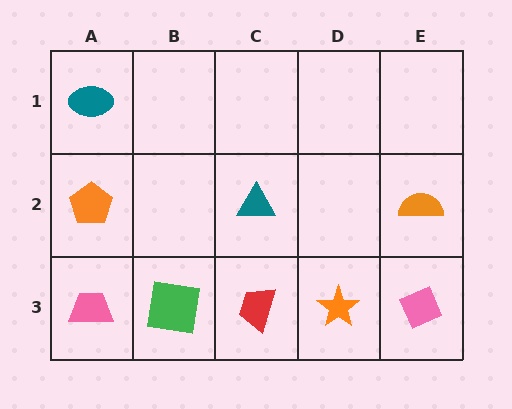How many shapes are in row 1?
1 shape.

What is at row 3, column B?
A green square.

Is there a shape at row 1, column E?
No, that cell is empty.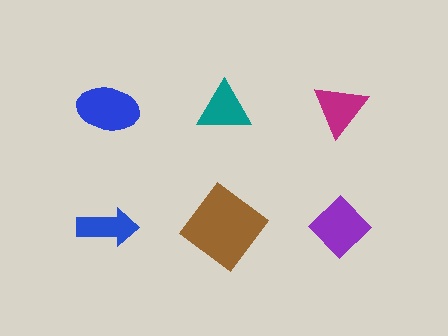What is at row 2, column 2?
A brown diamond.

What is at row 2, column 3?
A purple diamond.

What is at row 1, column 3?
A magenta triangle.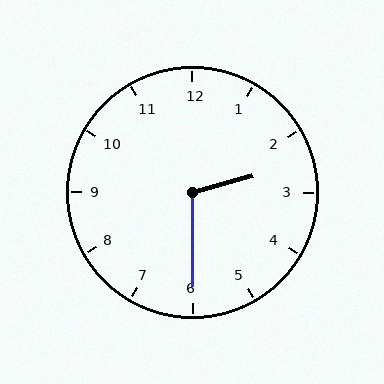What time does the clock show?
2:30.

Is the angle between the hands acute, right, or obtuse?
It is obtuse.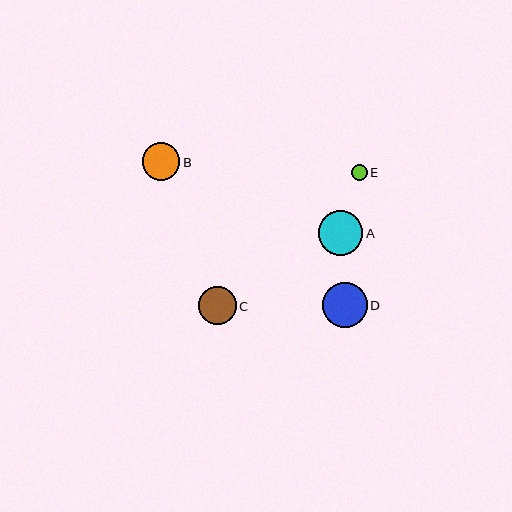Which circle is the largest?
Circle A is the largest with a size of approximately 45 pixels.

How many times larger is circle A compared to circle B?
Circle A is approximately 1.2 times the size of circle B.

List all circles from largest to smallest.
From largest to smallest: A, D, C, B, E.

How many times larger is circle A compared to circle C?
Circle A is approximately 1.2 times the size of circle C.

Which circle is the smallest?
Circle E is the smallest with a size of approximately 16 pixels.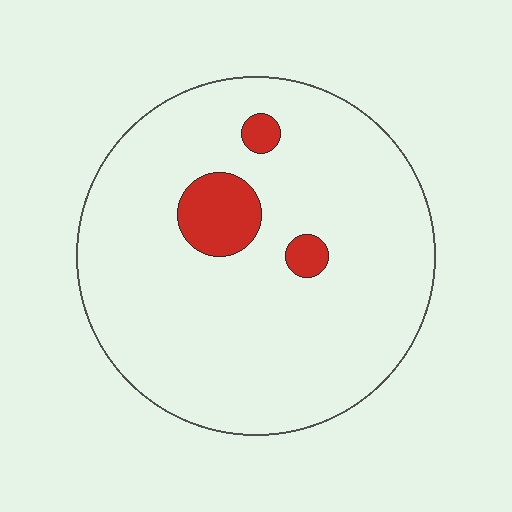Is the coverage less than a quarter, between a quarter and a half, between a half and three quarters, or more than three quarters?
Less than a quarter.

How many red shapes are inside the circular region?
3.